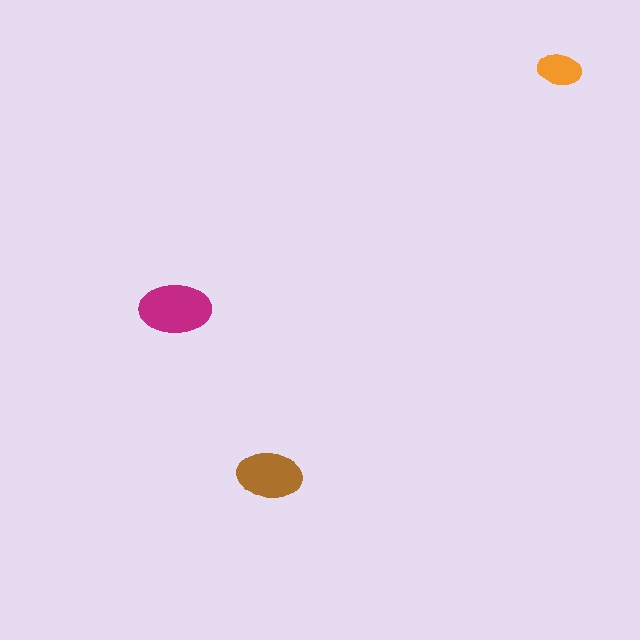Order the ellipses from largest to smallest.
the magenta one, the brown one, the orange one.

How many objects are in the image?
There are 3 objects in the image.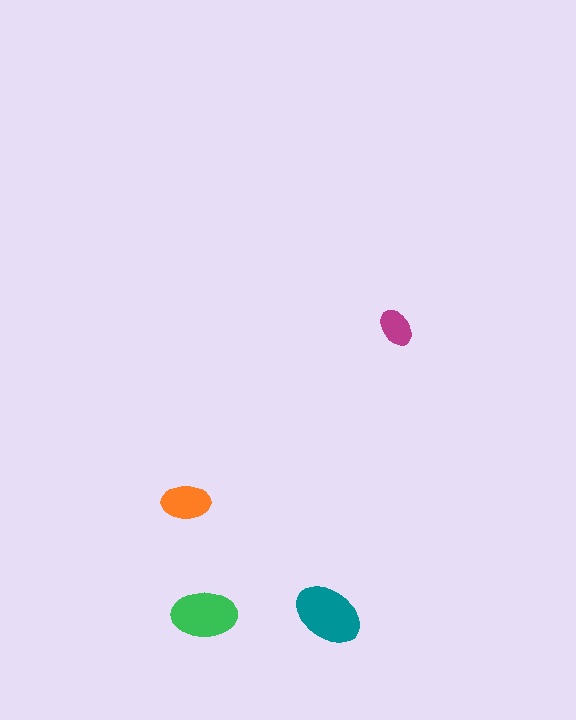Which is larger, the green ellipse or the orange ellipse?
The green one.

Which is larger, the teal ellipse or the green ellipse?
The teal one.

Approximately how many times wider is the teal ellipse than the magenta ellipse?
About 2 times wider.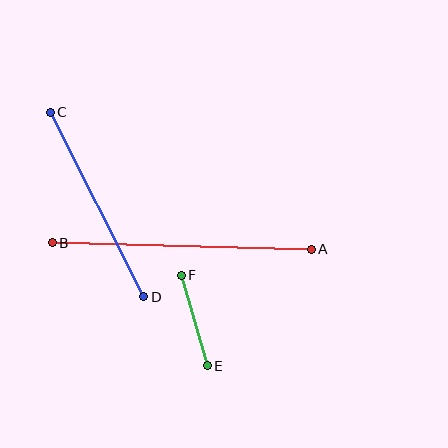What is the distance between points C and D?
The distance is approximately 206 pixels.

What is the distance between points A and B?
The distance is approximately 259 pixels.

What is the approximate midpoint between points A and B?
The midpoint is at approximately (182, 246) pixels.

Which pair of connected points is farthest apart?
Points A and B are farthest apart.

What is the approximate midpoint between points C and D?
The midpoint is at approximately (97, 204) pixels.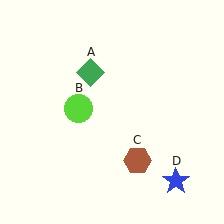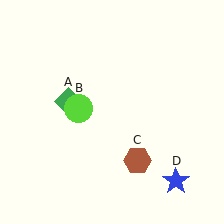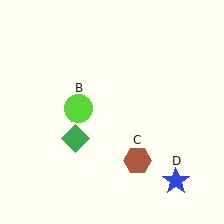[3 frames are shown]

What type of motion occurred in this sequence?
The green diamond (object A) rotated counterclockwise around the center of the scene.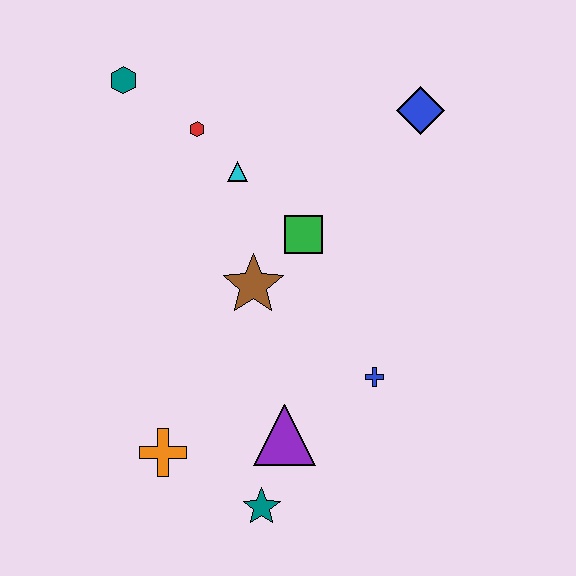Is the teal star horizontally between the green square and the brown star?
Yes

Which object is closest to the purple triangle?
The teal star is closest to the purple triangle.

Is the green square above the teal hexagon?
No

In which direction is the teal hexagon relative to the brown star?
The teal hexagon is above the brown star.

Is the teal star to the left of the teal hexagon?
No